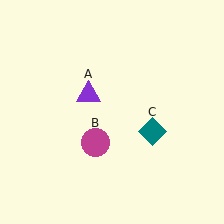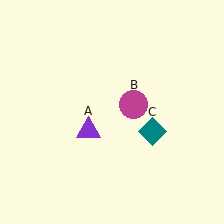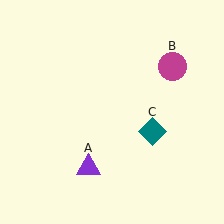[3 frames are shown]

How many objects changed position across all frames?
2 objects changed position: purple triangle (object A), magenta circle (object B).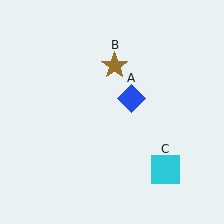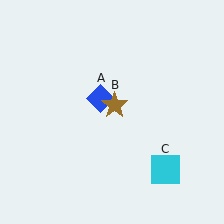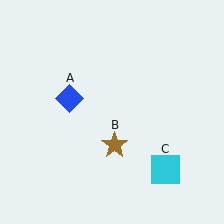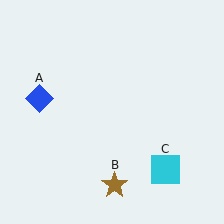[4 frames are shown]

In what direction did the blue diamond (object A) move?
The blue diamond (object A) moved left.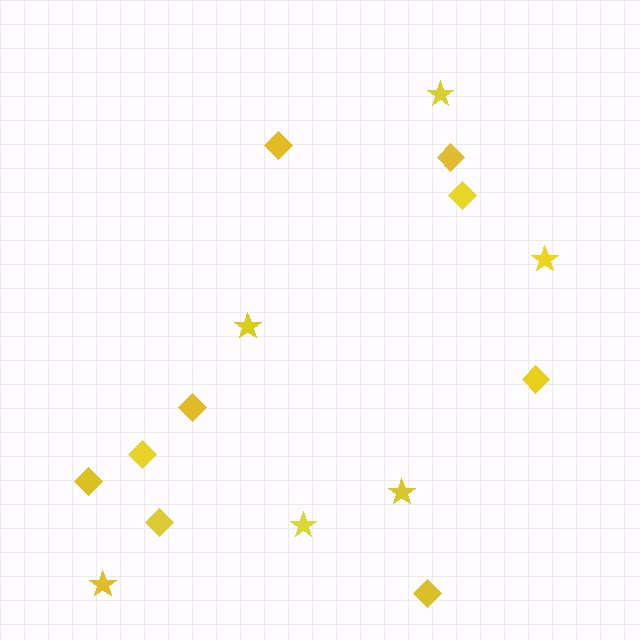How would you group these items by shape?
There are 2 groups: one group of diamonds (9) and one group of stars (6).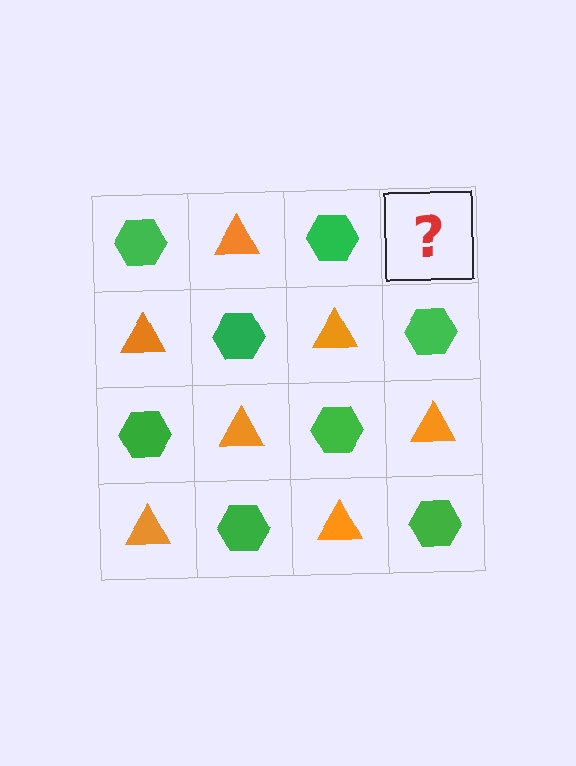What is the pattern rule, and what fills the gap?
The rule is that it alternates green hexagon and orange triangle in a checkerboard pattern. The gap should be filled with an orange triangle.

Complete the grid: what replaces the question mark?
The question mark should be replaced with an orange triangle.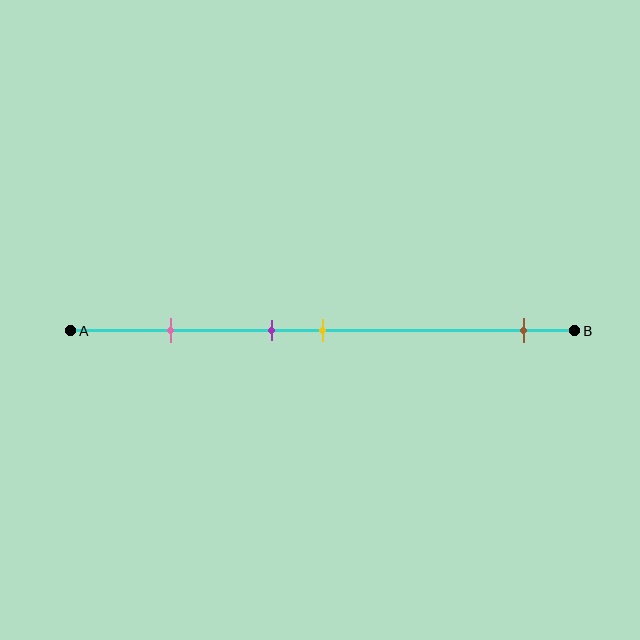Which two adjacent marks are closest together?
The purple and yellow marks are the closest adjacent pair.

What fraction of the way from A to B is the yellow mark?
The yellow mark is approximately 50% (0.5) of the way from A to B.